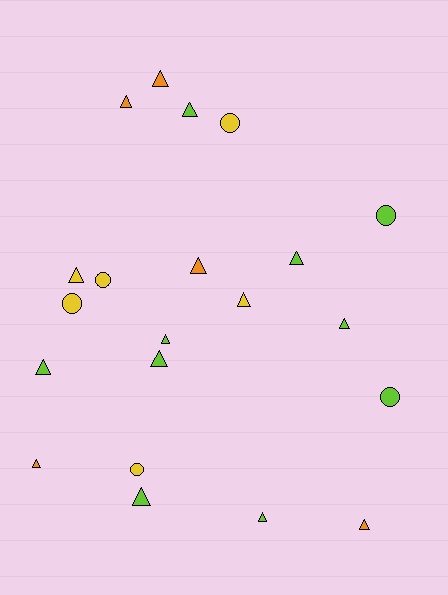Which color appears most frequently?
Lime, with 10 objects.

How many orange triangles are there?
There are 5 orange triangles.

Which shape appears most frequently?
Triangle, with 15 objects.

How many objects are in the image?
There are 21 objects.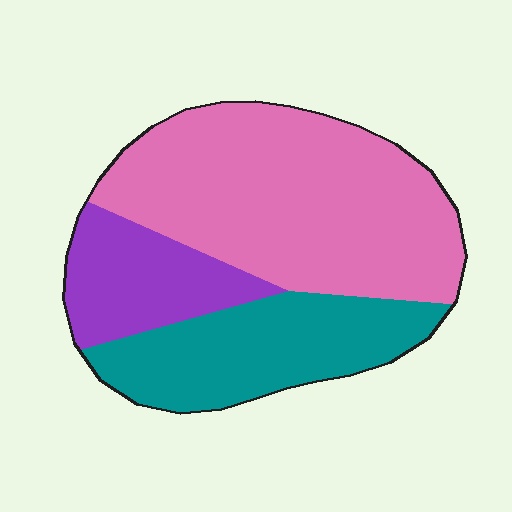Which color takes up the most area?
Pink, at roughly 55%.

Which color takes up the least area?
Purple, at roughly 20%.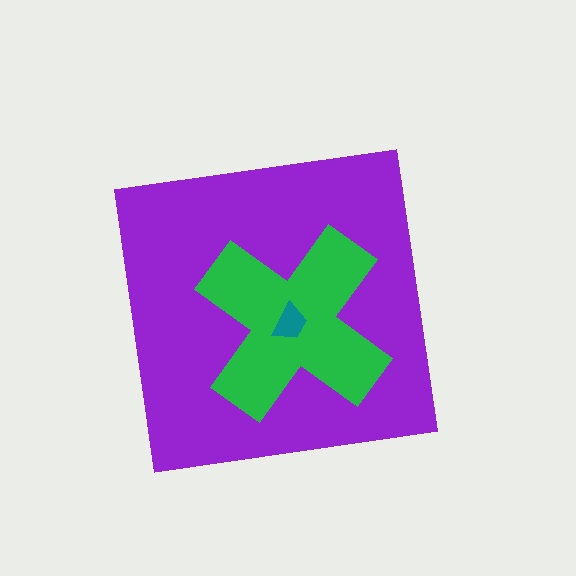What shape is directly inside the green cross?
The teal trapezoid.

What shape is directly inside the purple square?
The green cross.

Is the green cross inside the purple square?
Yes.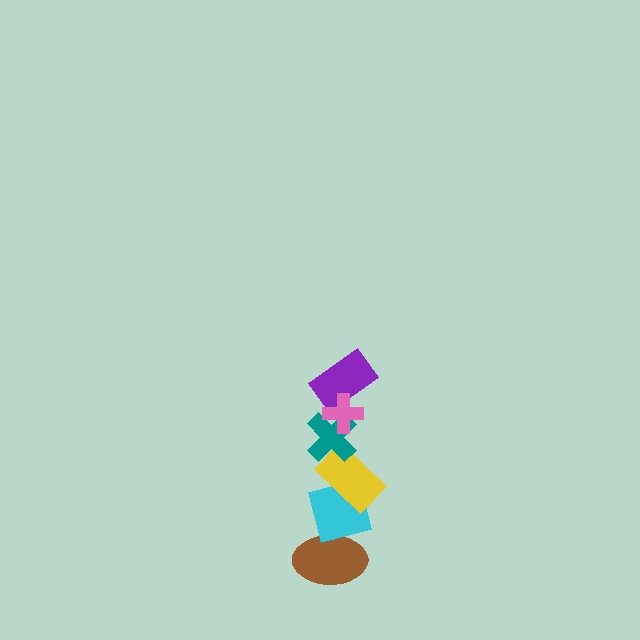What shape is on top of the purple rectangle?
The pink cross is on top of the purple rectangle.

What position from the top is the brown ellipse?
The brown ellipse is 6th from the top.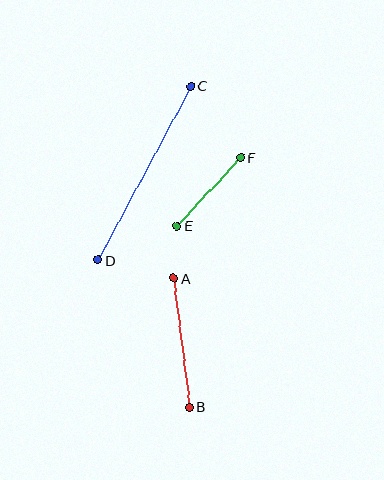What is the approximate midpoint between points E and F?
The midpoint is at approximately (209, 192) pixels.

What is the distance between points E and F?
The distance is approximately 93 pixels.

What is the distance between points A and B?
The distance is approximately 130 pixels.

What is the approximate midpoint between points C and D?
The midpoint is at approximately (144, 173) pixels.